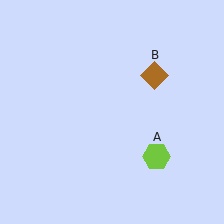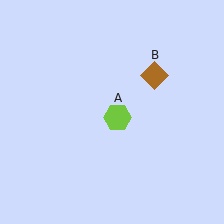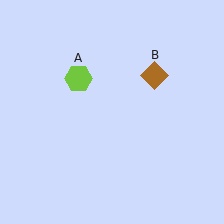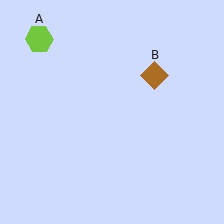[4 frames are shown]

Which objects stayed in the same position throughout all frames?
Brown diamond (object B) remained stationary.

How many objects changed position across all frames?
1 object changed position: lime hexagon (object A).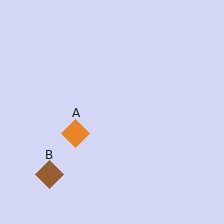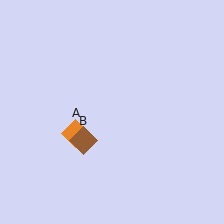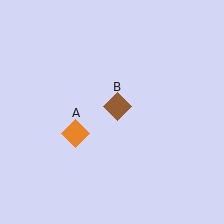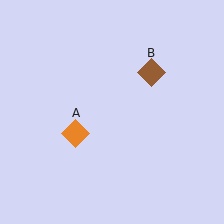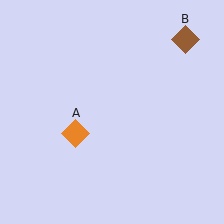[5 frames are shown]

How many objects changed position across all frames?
1 object changed position: brown diamond (object B).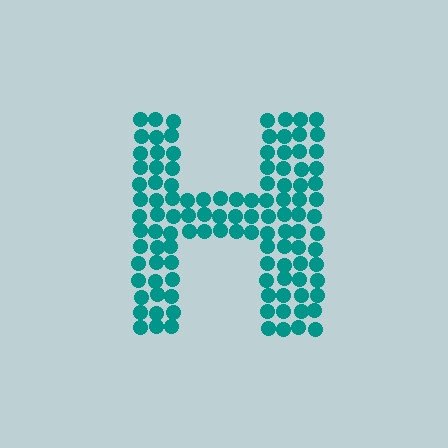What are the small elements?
The small elements are circles.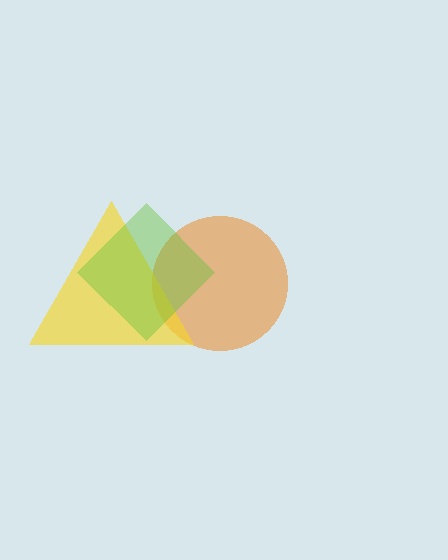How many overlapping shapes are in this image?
There are 3 overlapping shapes in the image.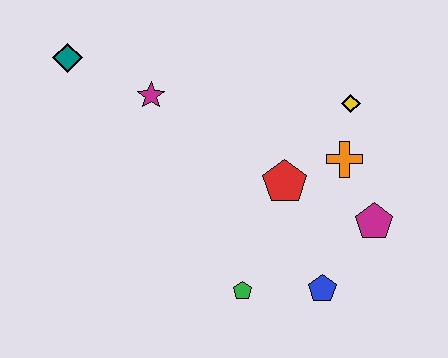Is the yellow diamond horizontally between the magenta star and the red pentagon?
No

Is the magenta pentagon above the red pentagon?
No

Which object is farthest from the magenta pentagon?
The teal diamond is farthest from the magenta pentagon.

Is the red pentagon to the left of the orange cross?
Yes